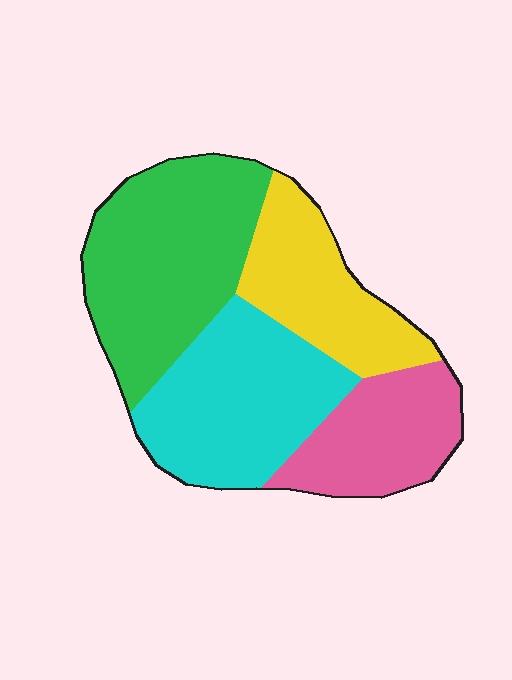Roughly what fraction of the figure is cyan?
Cyan covers about 30% of the figure.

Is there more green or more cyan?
Green.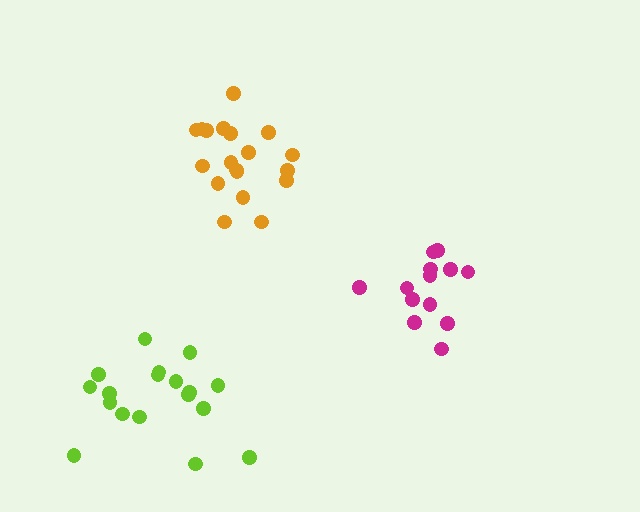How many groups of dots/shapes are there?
There are 3 groups.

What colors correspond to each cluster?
The clusters are colored: orange, magenta, lime.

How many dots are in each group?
Group 1: 19 dots, Group 2: 13 dots, Group 3: 18 dots (50 total).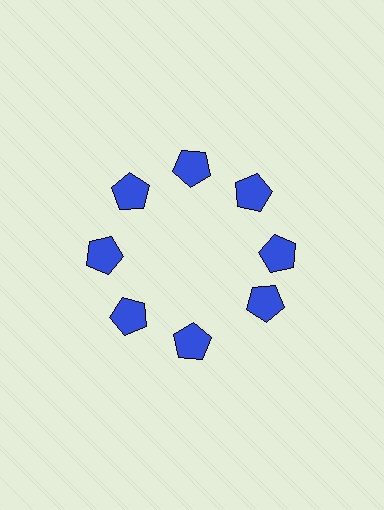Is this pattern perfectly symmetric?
No. The 8 blue pentagons are arranged in a ring, but one element near the 4 o'clock position is rotated out of alignment along the ring, breaking the 8-fold rotational symmetry.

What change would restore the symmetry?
The symmetry would be restored by rotating it back into even spacing with its neighbors so that all 8 pentagons sit at equal angles and equal distance from the center.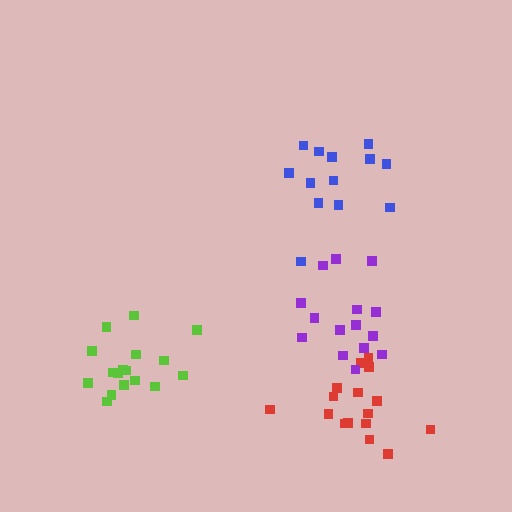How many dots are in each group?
Group 1: 16 dots, Group 2: 17 dots, Group 3: 13 dots, Group 4: 15 dots (61 total).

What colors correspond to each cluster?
The clusters are colored: red, lime, blue, purple.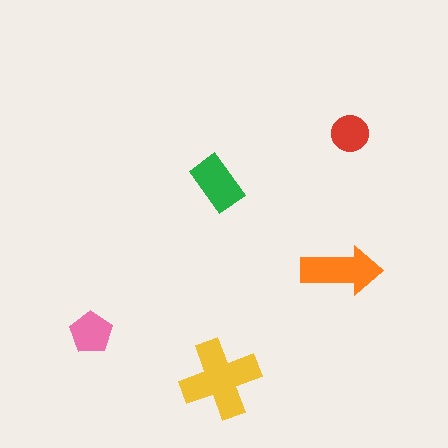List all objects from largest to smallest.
The yellow cross, the orange arrow, the green rectangle, the pink pentagon, the red circle.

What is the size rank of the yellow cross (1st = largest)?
1st.